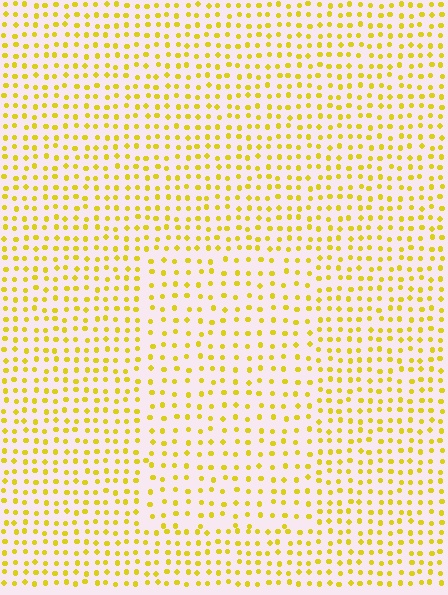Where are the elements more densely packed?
The elements are more densely packed outside the rectangle boundary.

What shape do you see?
I see a rectangle.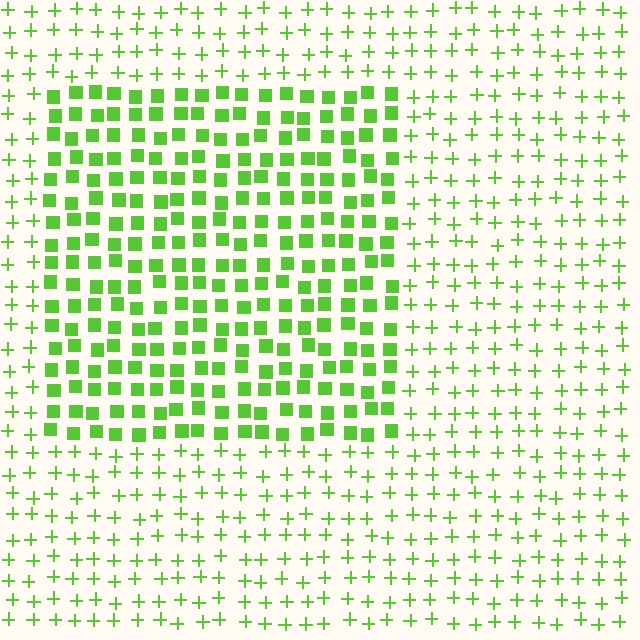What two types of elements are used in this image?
The image uses squares inside the rectangle region and plus signs outside it.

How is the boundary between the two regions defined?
The boundary is defined by a change in element shape: squares inside vs. plus signs outside. All elements share the same color and spacing.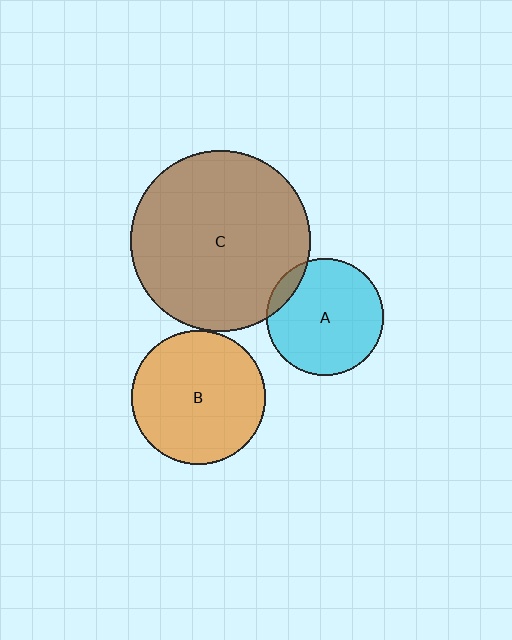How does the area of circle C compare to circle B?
Approximately 1.8 times.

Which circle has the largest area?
Circle C (brown).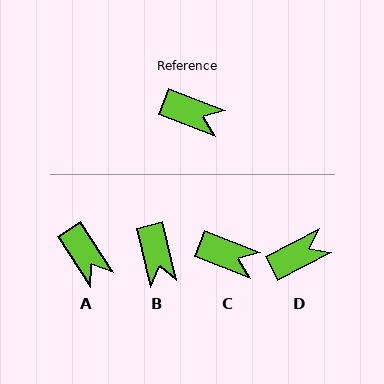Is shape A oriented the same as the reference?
No, it is off by about 36 degrees.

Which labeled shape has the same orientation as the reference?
C.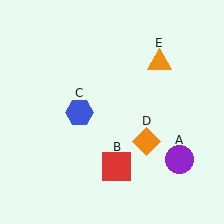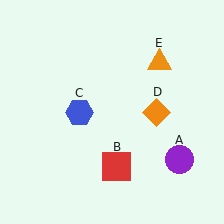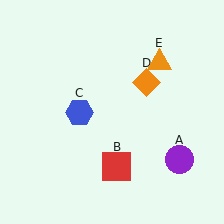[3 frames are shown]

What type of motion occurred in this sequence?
The orange diamond (object D) rotated counterclockwise around the center of the scene.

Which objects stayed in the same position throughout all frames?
Purple circle (object A) and red square (object B) and blue hexagon (object C) and orange triangle (object E) remained stationary.